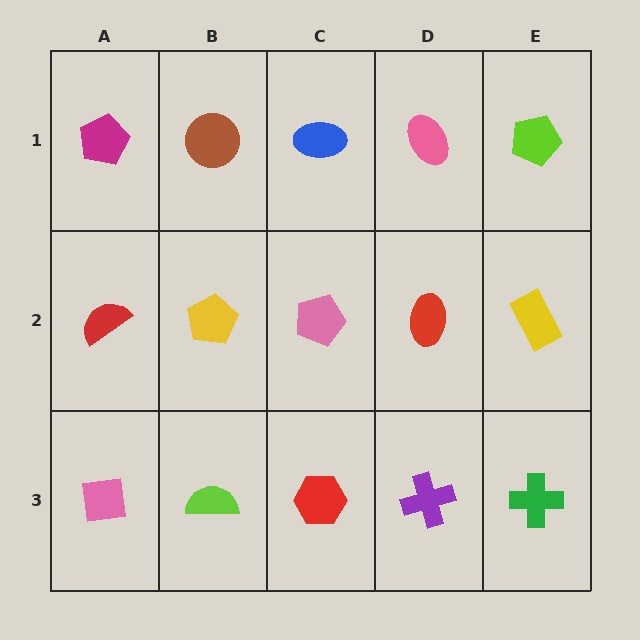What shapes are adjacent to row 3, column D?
A red ellipse (row 2, column D), a red hexagon (row 3, column C), a green cross (row 3, column E).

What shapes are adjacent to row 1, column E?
A yellow rectangle (row 2, column E), a pink ellipse (row 1, column D).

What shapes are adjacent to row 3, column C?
A pink pentagon (row 2, column C), a lime semicircle (row 3, column B), a purple cross (row 3, column D).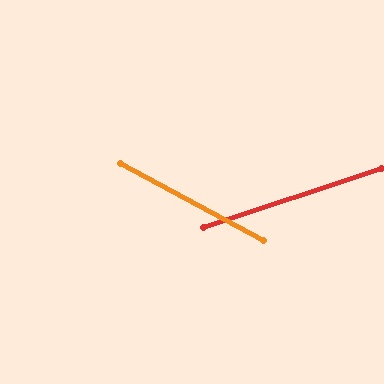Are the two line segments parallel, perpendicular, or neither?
Neither parallel nor perpendicular — they differ by about 47°.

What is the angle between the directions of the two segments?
Approximately 47 degrees.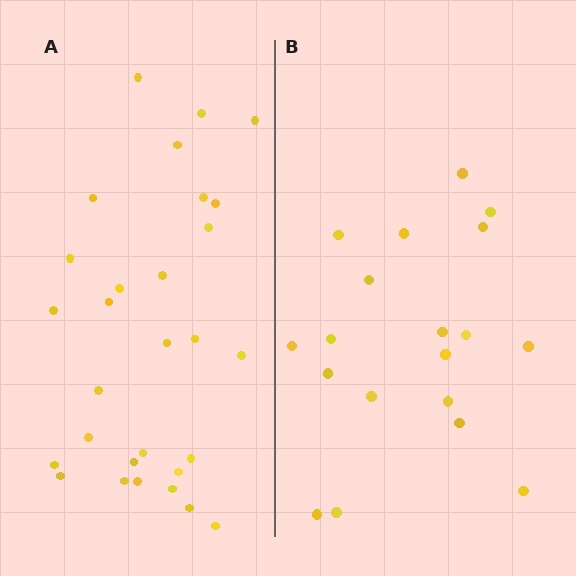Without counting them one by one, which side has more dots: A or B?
Region A (the left region) has more dots.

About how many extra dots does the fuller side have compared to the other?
Region A has roughly 10 or so more dots than region B.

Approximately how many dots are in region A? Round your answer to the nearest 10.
About 30 dots. (The exact count is 29, which rounds to 30.)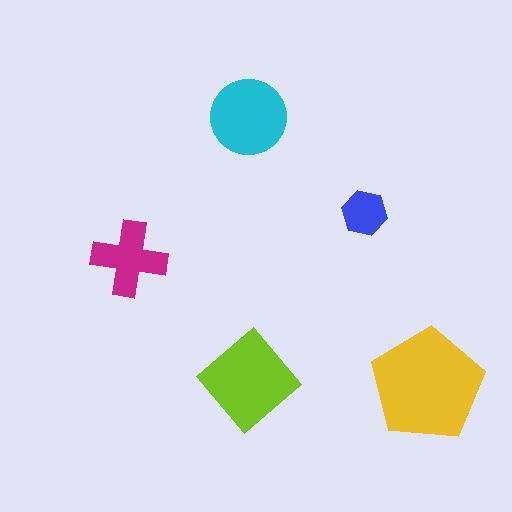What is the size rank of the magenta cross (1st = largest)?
4th.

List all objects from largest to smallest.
The yellow pentagon, the lime diamond, the cyan circle, the magenta cross, the blue hexagon.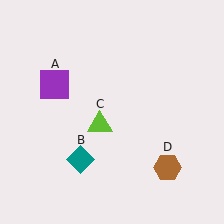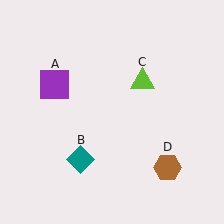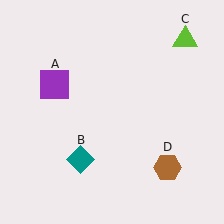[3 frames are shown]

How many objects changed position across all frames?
1 object changed position: lime triangle (object C).